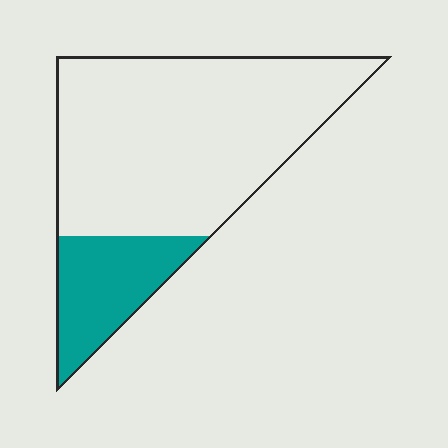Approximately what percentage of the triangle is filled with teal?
Approximately 20%.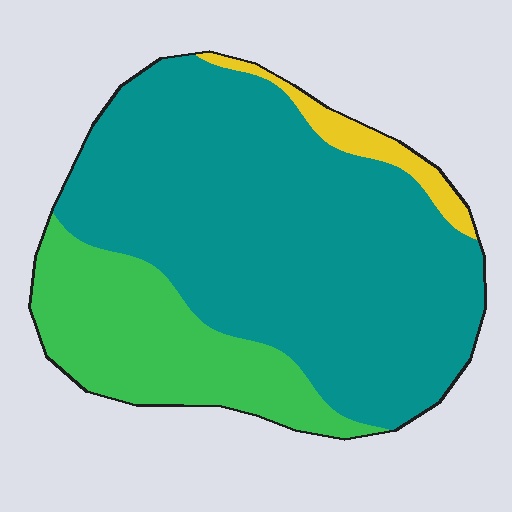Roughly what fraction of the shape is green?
Green takes up about one quarter (1/4) of the shape.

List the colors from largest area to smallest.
From largest to smallest: teal, green, yellow.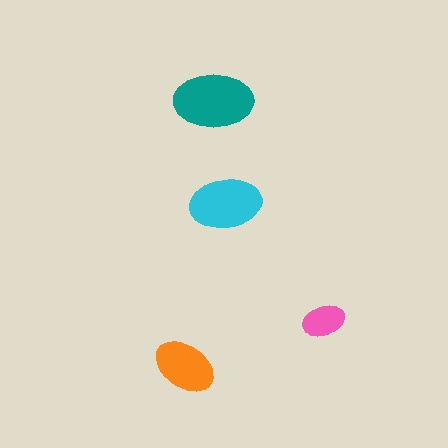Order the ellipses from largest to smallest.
the teal one, the cyan one, the orange one, the pink one.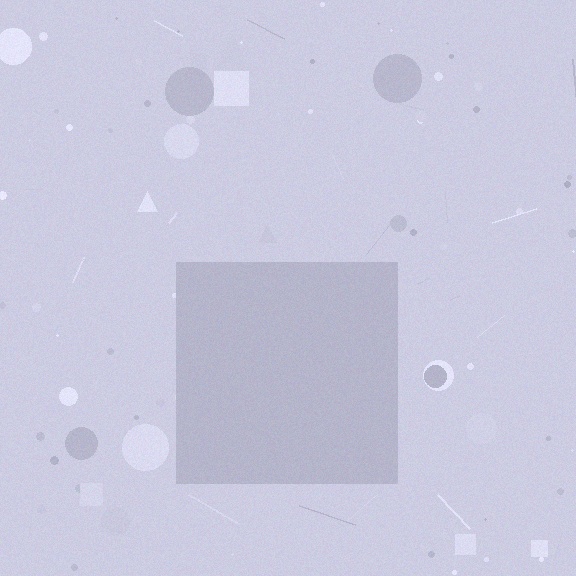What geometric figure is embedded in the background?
A square is embedded in the background.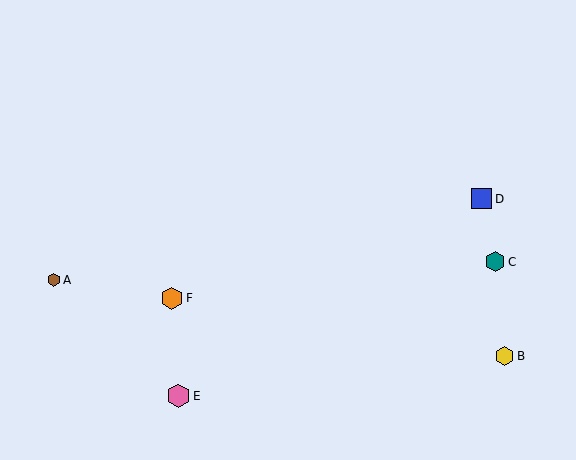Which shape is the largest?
The pink hexagon (labeled E) is the largest.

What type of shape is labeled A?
Shape A is a brown hexagon.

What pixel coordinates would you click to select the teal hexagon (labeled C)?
Click at (495, 262) to select the teal hexagon C.